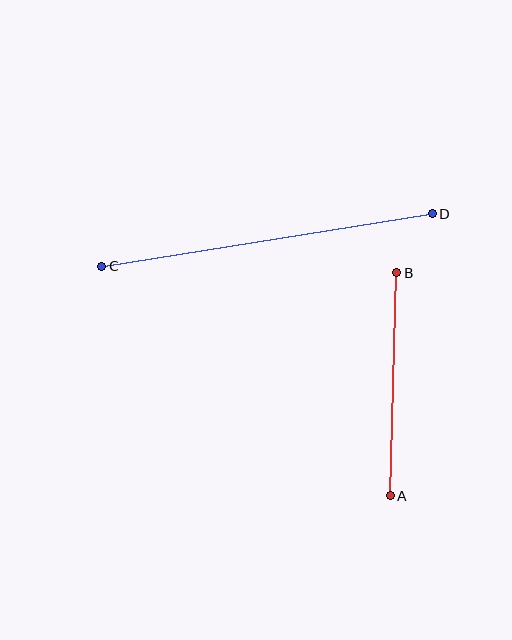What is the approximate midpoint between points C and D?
The midpoint is at approximately (267, 240) pixels.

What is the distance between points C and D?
The distance is approximately 335 pixels.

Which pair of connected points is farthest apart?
Points C and D are farthest apart.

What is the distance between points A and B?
The distance is approximately 223 pixels.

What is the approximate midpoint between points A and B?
The midpoint is at approximately (394, 384) pixels.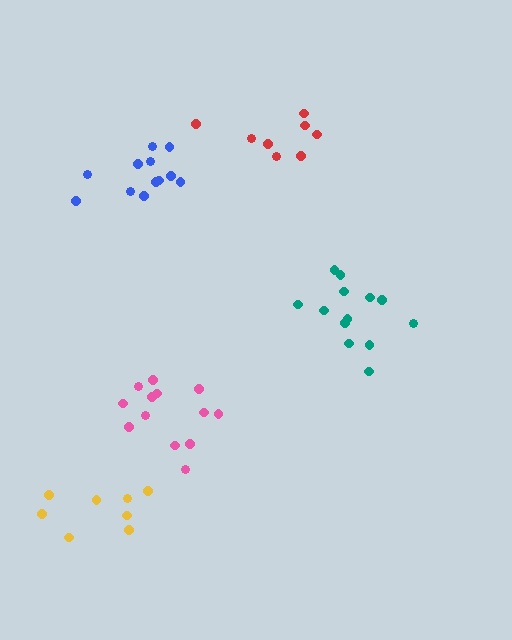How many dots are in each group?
Group 1: 8 dots, Group 2: 13 dots, Group 3: 13 dots, Group 4: 8 dots, Group 5: 12 dots (54 total).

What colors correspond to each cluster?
The clusters are colored: red, pink, teal, yellow, blue.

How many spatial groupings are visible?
There are 5 spatial groupings.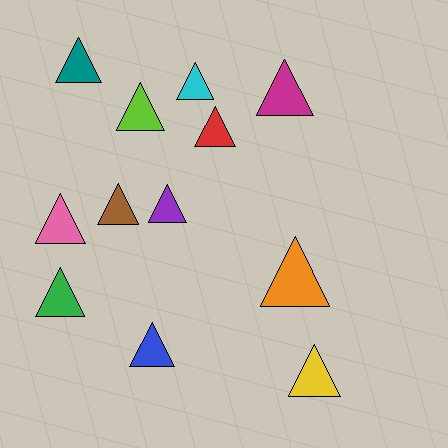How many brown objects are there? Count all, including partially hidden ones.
There is 1 brown object.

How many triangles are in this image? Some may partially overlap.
There are 12 triangles.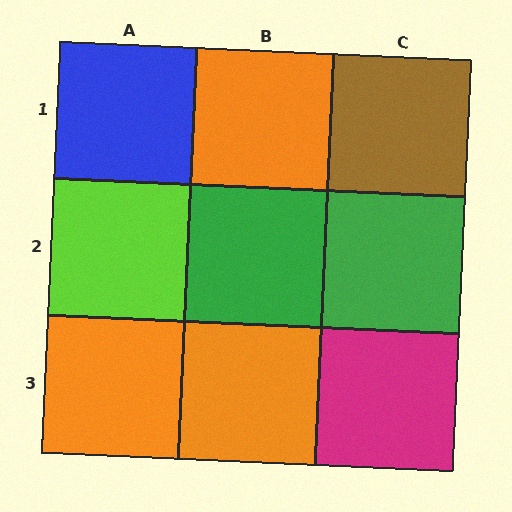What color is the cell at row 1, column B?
Orange.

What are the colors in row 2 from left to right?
Lime, green, green.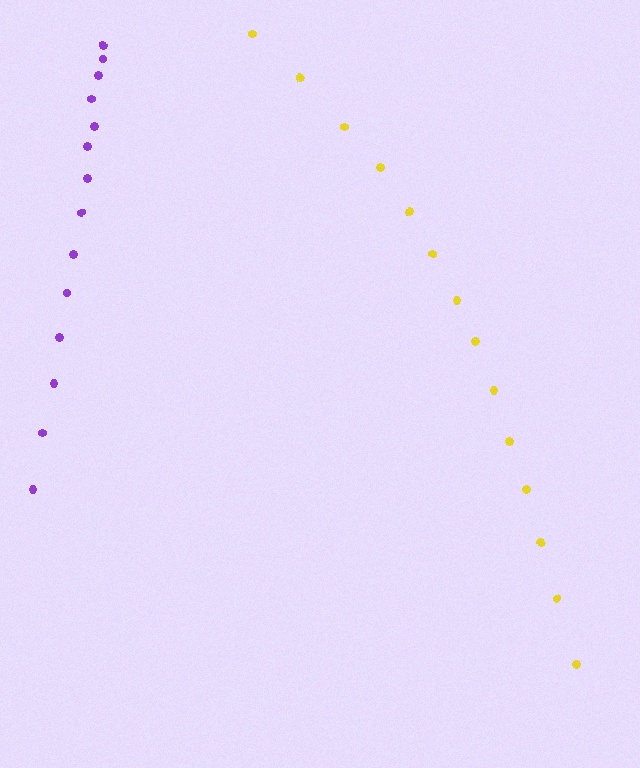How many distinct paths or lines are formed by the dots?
There are 2 distinct paths.